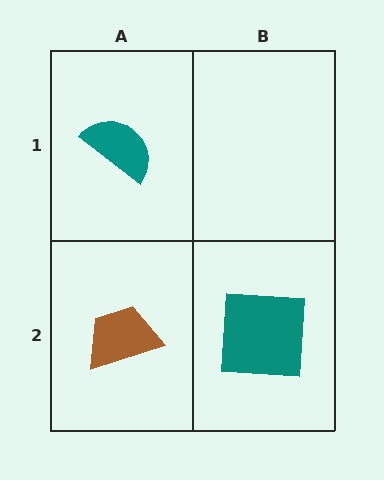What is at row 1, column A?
A teal semicircle.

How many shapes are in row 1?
1 shape.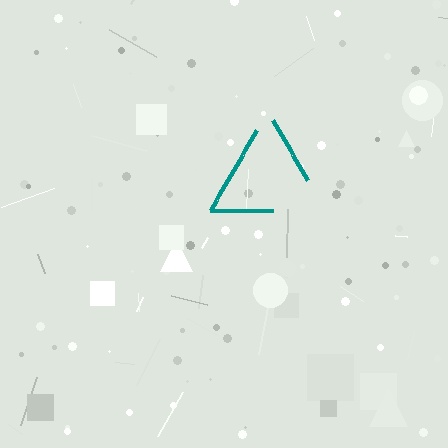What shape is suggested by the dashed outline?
The dashed outline suggests a triangle.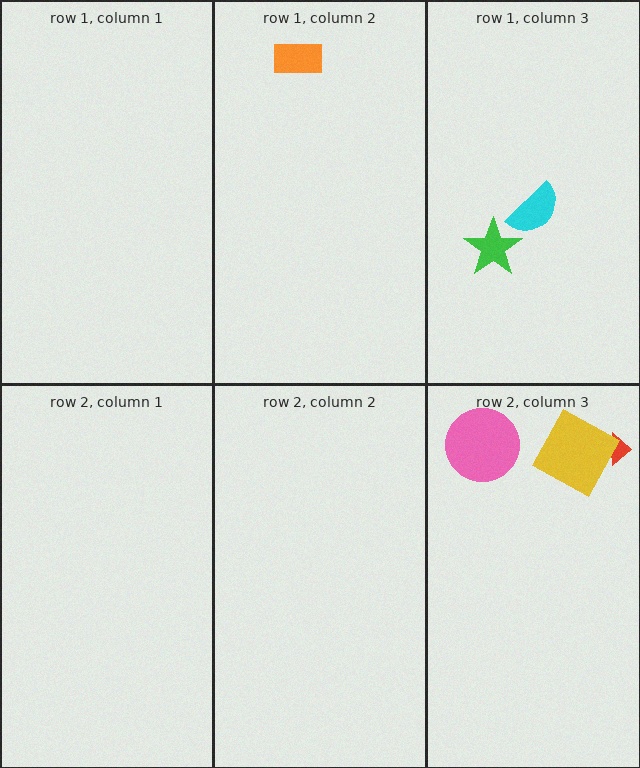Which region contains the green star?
The row 1, column 3 region.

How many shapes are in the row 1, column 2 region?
1.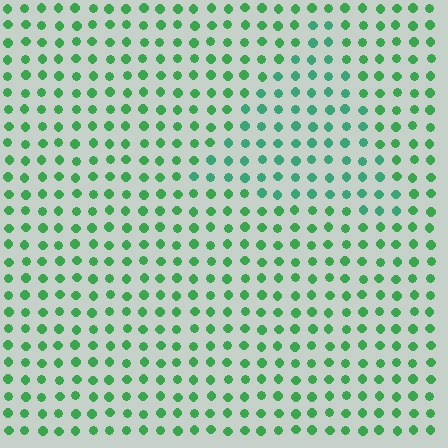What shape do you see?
I see a triangle.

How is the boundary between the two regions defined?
The boundary is defined purely by a slight shift in hue (about 23 degrees). Spacing, size, and orientation are identical on both sides.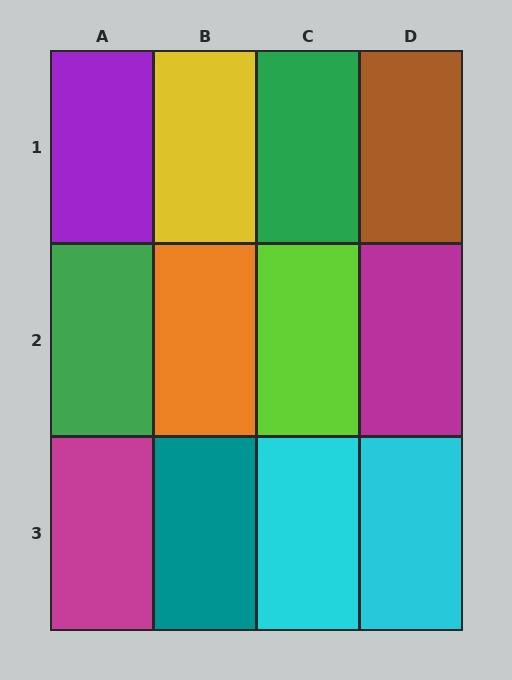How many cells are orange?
1 cell is orange.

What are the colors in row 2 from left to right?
Green, orange, lime, magenta.